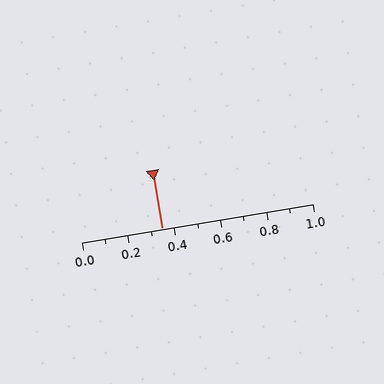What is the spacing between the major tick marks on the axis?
The major ticks are spaced 0.2 apart.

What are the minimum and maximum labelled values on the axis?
The axis runs from 0.0 to 1.0.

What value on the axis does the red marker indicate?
The marker indicates approximately 0.35.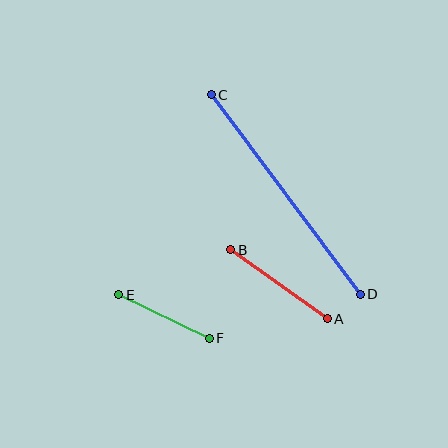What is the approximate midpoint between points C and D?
The midpoint is at approximately (286, 194) pixels.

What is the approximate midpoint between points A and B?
The midpoint is at approximately (279, 284) pixels.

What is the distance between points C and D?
The distance is approximately 249 pixels.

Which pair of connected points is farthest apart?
Points C and D are farthest apart.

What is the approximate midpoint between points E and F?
The midpoint is at approximately (164, 317) pixels.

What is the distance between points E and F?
The distance is approximately 101 pixels.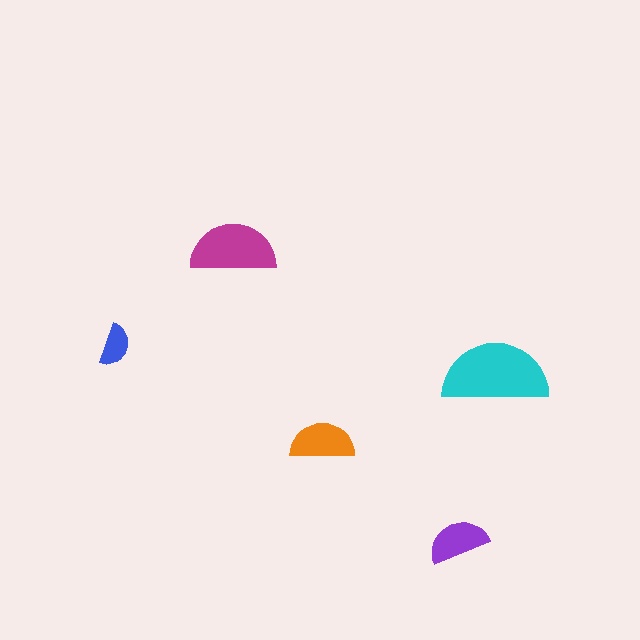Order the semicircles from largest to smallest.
the cyan one, the magenta one, the orange one, the purple one, the blue one.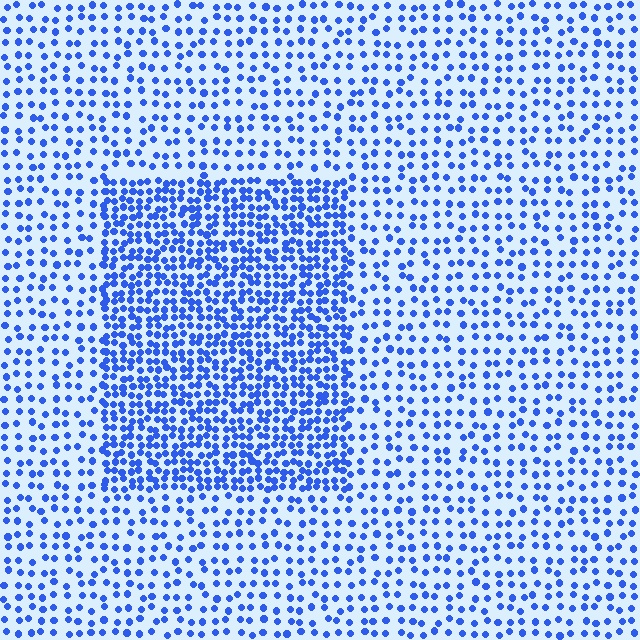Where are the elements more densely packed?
The elements are more densely packed inside the rectangle boundary.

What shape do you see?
I see a rectangle.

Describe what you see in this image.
The image contains small blue elements arranged at two different densities. A rectangle-shaped region is visible where the elements are more densely packed than the surrounding area.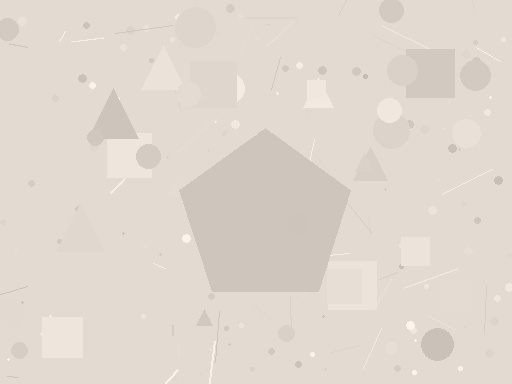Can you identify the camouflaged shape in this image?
The camouflaged shape is a pentagon.